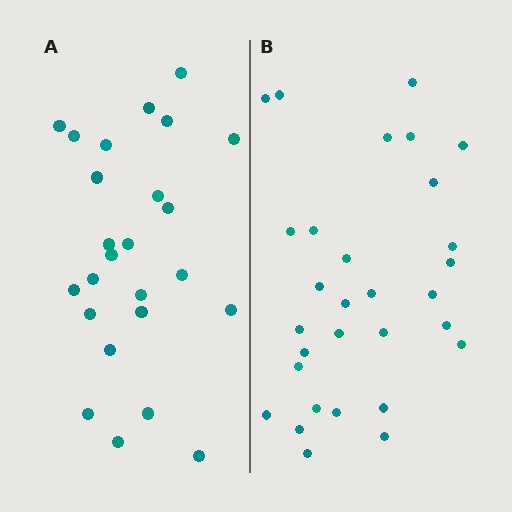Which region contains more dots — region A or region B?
Region B (the right region) has more dots.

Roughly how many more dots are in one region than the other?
Region B has about 5 more dots than region A.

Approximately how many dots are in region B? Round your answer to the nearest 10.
About 30 dots.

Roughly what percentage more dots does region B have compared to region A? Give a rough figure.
About 20% more.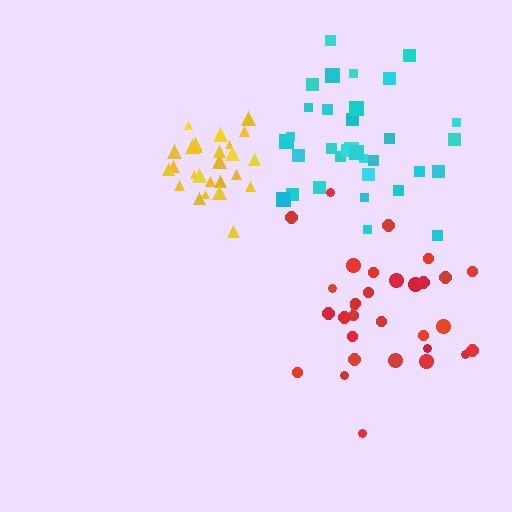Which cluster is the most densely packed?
Yellow.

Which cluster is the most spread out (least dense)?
Red.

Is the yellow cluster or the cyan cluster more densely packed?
Yellow.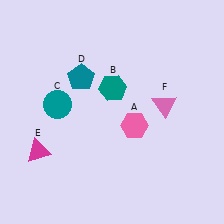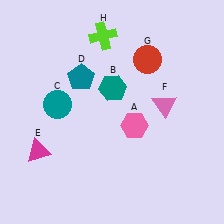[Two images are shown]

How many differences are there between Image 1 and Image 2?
There are 2 differences between the two images.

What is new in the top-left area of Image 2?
A lime cross (H) was added in the top-left area of Image 2.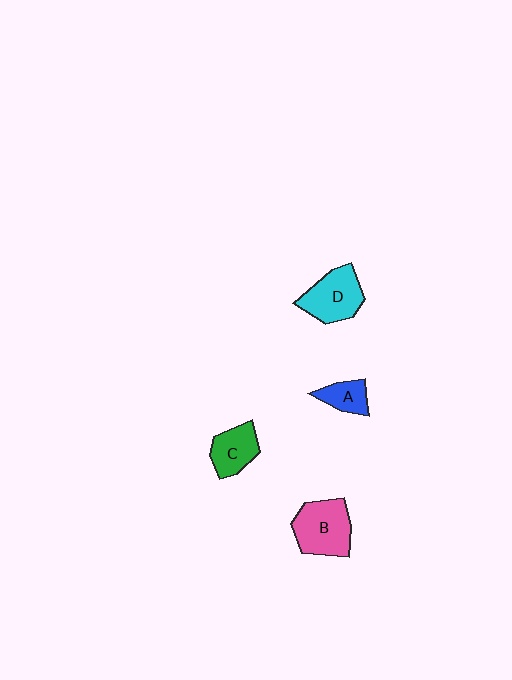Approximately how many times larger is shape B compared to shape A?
Approximately 2.1 times.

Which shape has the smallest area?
Shape A (blue).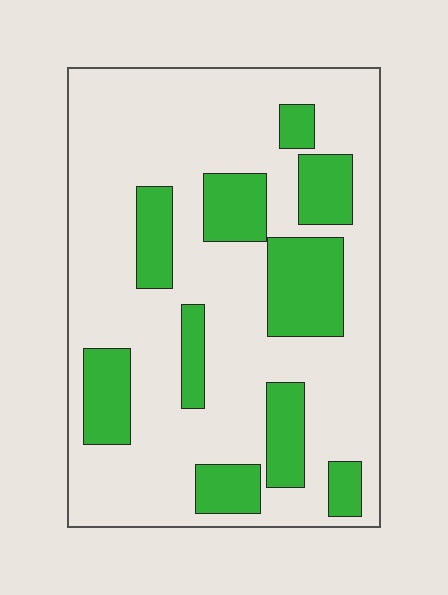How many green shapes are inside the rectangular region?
10.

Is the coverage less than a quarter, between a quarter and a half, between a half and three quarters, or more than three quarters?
Between a quarter and a half.